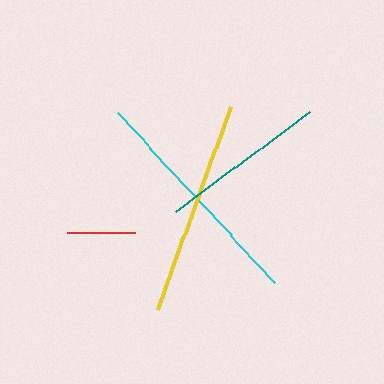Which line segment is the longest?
The cyan line is the longest at approximately 231 pixels.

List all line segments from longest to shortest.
From longest to shortest: cyan, yellow, teal, red.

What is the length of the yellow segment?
The yellow segment is approximately 215 pixels long.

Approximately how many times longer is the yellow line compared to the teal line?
The yellow line is approximately 1.3 times the length of the teal line.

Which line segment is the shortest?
The red line is the shortest at approximately 68 pixels.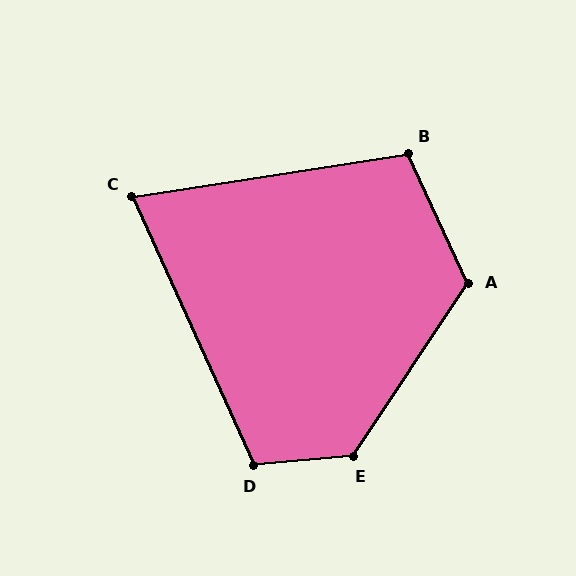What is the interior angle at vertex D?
Approximately 109 degrees (obtuse).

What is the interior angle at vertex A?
Approximately 122 degrees (obtuse).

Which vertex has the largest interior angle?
E, at approximately 129 degrees.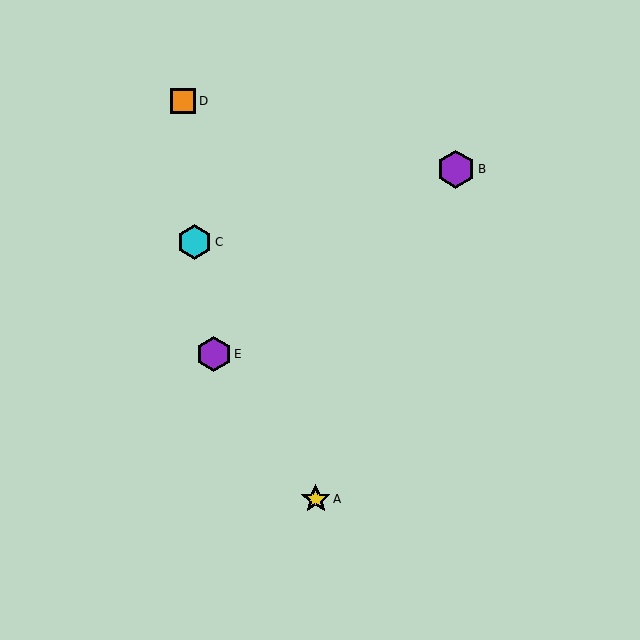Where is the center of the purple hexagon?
The center of the purple hexagon is at (456, 169).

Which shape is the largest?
The purple hexagon (labeled B) is the largest.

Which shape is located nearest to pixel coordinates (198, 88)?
The orange square (labeled D) at (183, 101) is nearest to that location.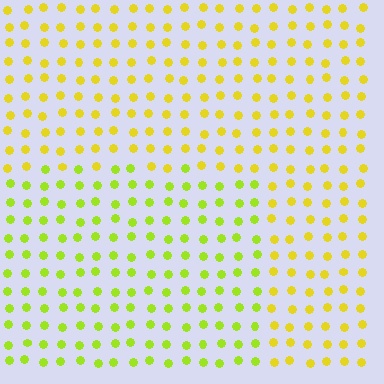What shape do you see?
I see a rectangle.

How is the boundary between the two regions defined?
The boundary is defined purely by a slight shift in hue (about 27 degrees). Spacing, size, and orientation are identical on both sides.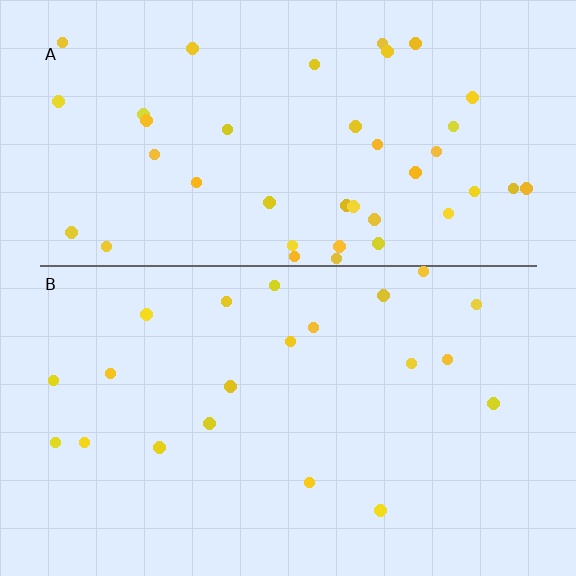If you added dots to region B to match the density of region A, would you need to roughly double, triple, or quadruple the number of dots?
Approximately double.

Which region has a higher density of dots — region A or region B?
A (the top).